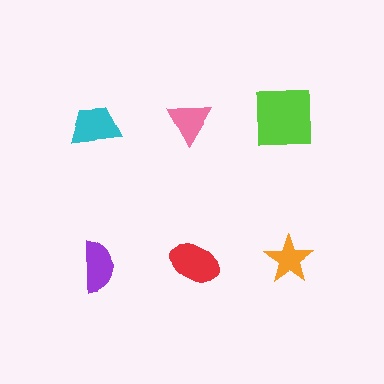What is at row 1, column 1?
A cyan trapezoid.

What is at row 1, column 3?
A lime square.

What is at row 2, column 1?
A purple semicircle.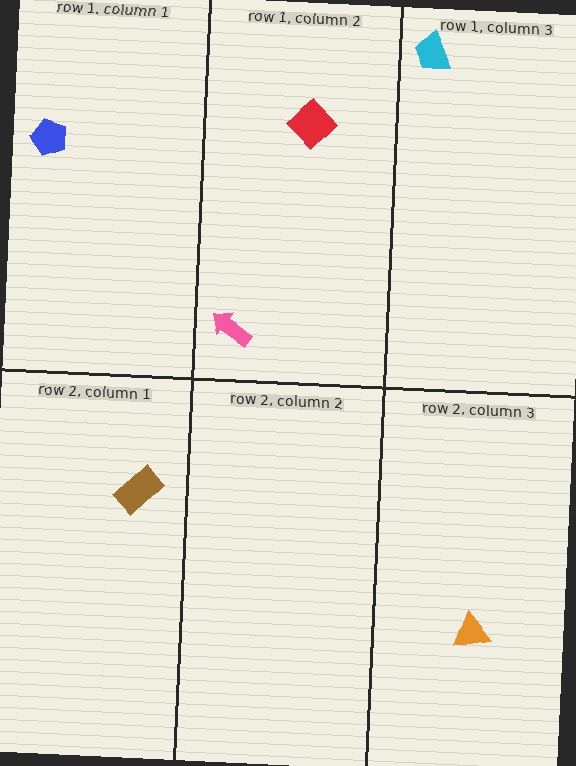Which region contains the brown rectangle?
The row 2, column 1 region.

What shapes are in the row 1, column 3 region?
The cyan trapezoid.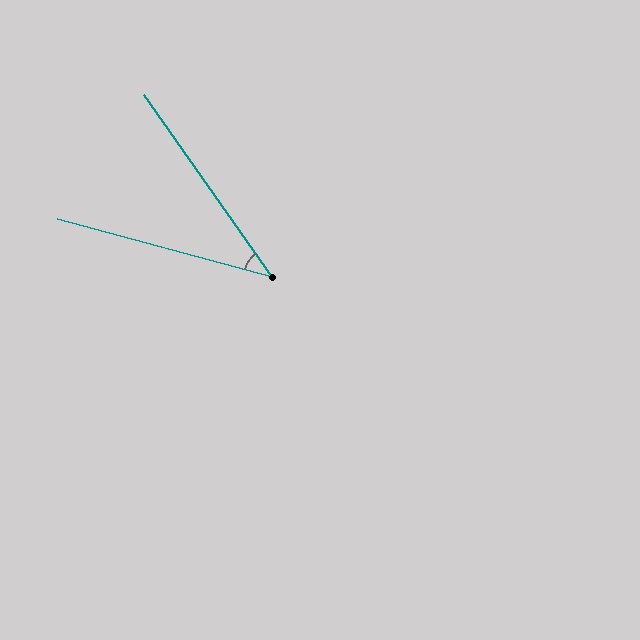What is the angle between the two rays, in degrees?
Approximately 40 degrees.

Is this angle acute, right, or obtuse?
It is acute.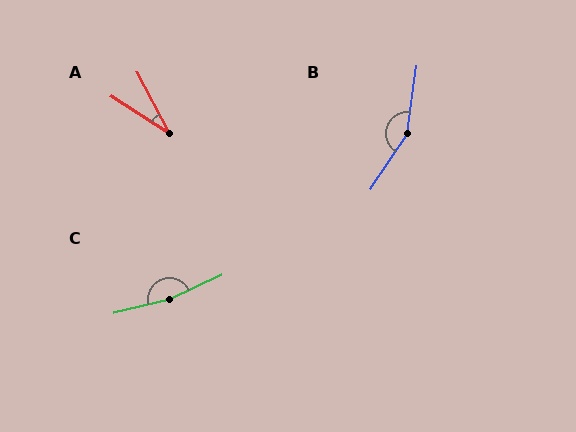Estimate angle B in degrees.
Approximately 155 degrees.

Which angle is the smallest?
A, at approximately 29 degrees.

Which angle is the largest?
C, at approximately 169 degrees.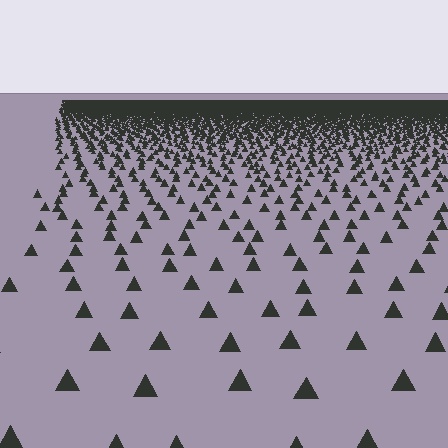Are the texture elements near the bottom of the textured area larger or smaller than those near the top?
Larger. Near the bottom, elements are closer to the viewer and appear at a bigger on-screen size.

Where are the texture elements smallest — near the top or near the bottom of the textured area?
Near the top.